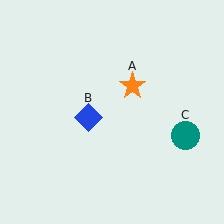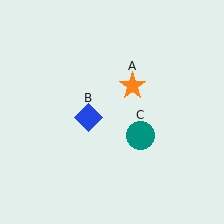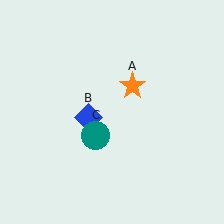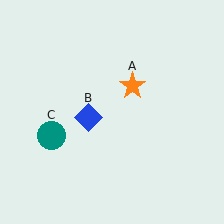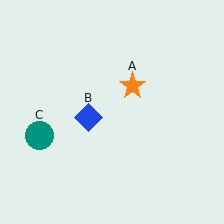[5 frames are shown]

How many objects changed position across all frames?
1 object changed position: teal circle (object C).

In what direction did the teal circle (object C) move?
The teal circle (object C) moved left.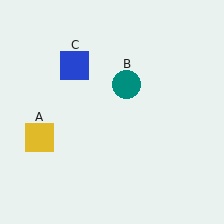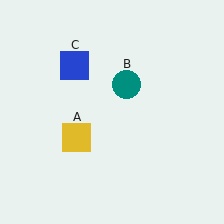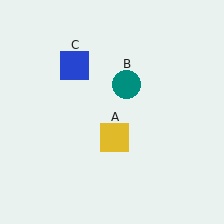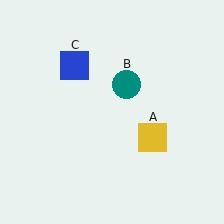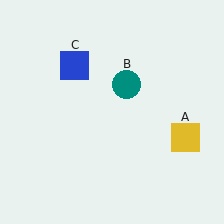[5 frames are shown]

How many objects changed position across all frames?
1 object changed position: yellow square (object A).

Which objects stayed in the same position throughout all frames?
Teal circle (object B) and blue square (object C) remained stationary.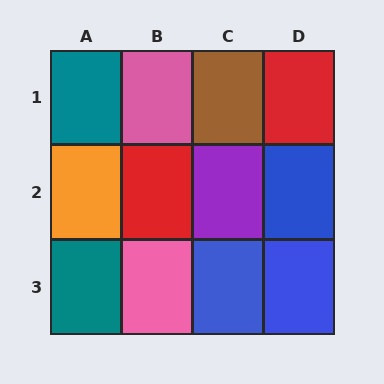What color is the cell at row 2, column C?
Purple.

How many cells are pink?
2 cells are pink.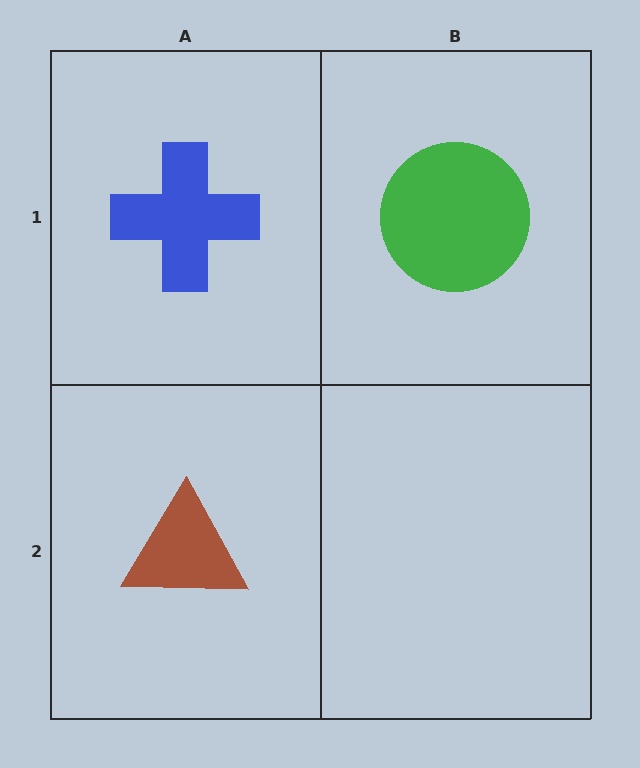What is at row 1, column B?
A green circle.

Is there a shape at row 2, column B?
No, that cell is empty.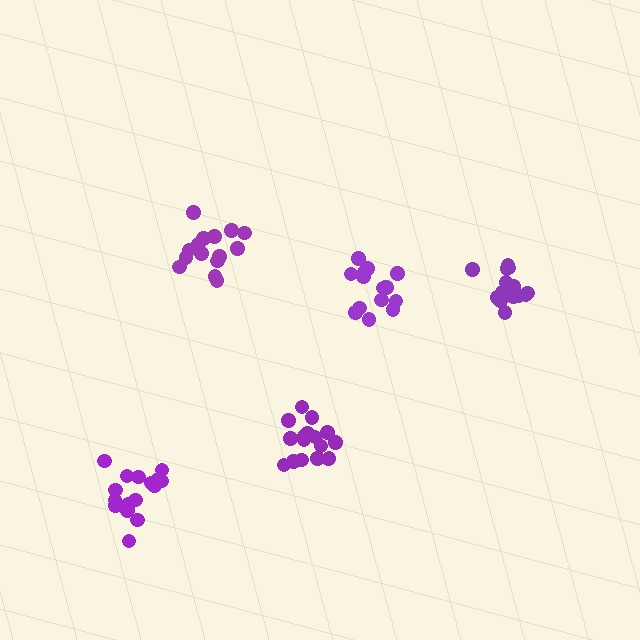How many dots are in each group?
Group 1: 16 dots, Group 2: 18 dots, Group 3: 16 dots, Group 4: 16 dots, Group 5: 16 dots (82 total).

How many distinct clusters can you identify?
There are 5 distinct clusters.